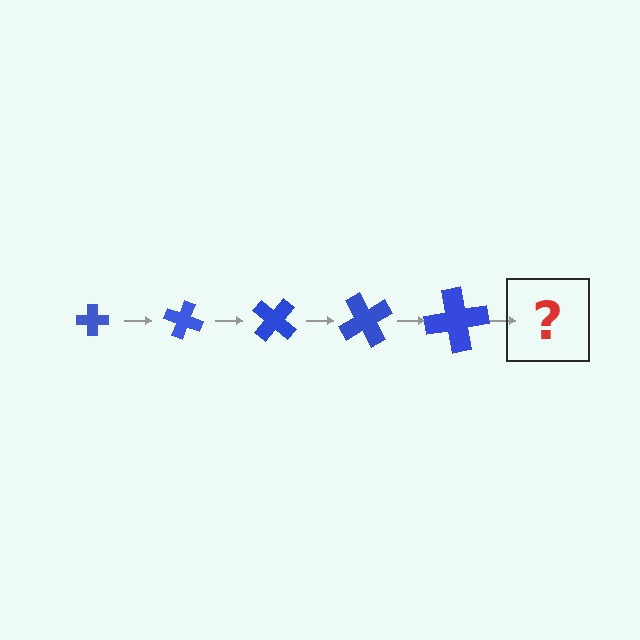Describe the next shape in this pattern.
It should be a cross, larger than the previous one and rotated 100 degrees from the start.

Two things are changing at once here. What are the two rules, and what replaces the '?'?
The two rules are that the cross grows larger each step and it rotates 20 degrees each step. The '?' should be a cross, larger than the previous one and rotated 100 degrees from the start.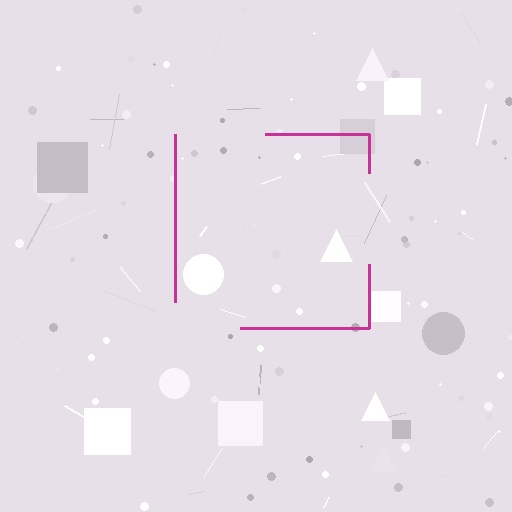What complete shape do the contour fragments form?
The contour fragments form a square.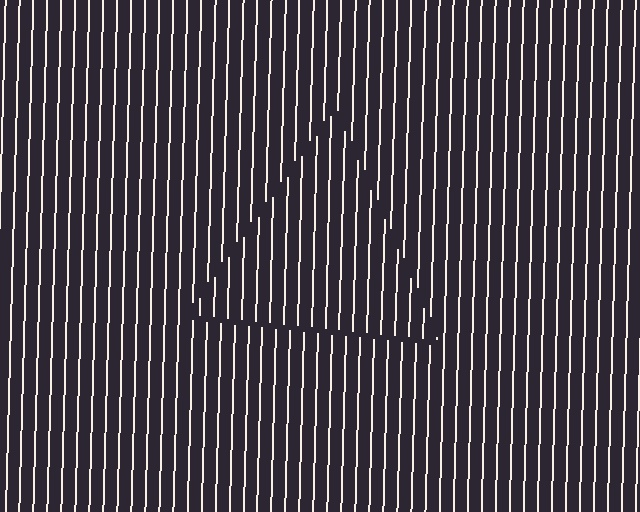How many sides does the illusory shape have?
3 sides — the line-ends trace a triangle.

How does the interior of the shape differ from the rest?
The interior of the shape contains the same grating, shifted by half a period — the contour is defined by the phase discontinuity where line-ends from the inner and outer gratings abut.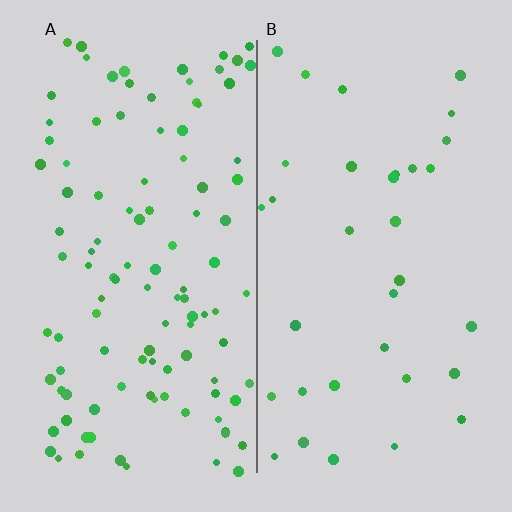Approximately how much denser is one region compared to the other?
Approximately 3.2× — region A over region B.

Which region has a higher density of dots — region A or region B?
A (the left).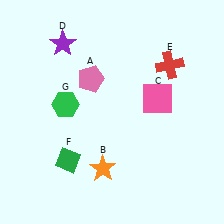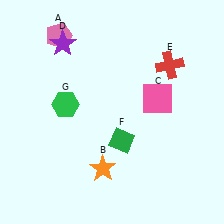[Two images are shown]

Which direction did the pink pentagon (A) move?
The pink pentagon (A) moved up.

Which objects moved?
The objects that moved are: the pink pentagon (A), the green diamond (F).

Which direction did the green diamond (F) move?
The green diamond (F) moved right.